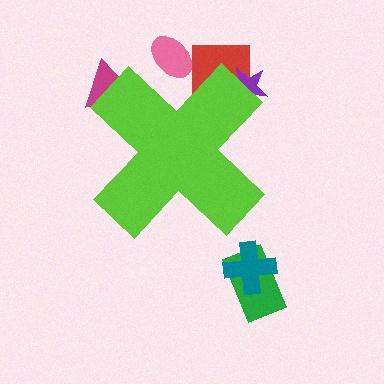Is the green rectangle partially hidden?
No, the green rectangle is fully visible.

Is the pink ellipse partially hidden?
Yes, the pink ellipse is partially hidden behind the lime cross.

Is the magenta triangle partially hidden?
Yes, the magenta triangle is partially hidden behind the lime cross.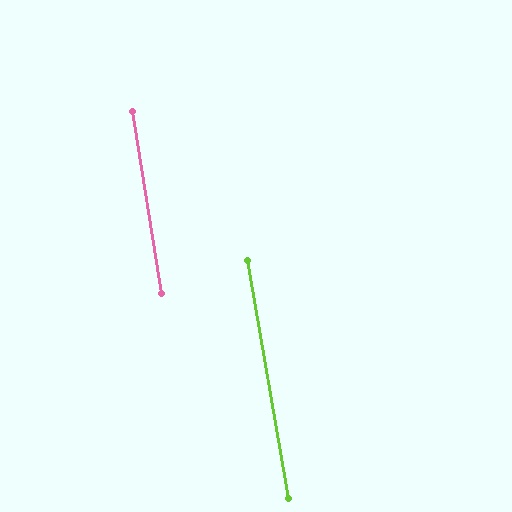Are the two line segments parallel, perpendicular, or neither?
Parallel — their directions differ by only 0.7°.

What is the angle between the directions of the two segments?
Approximately 1 degree.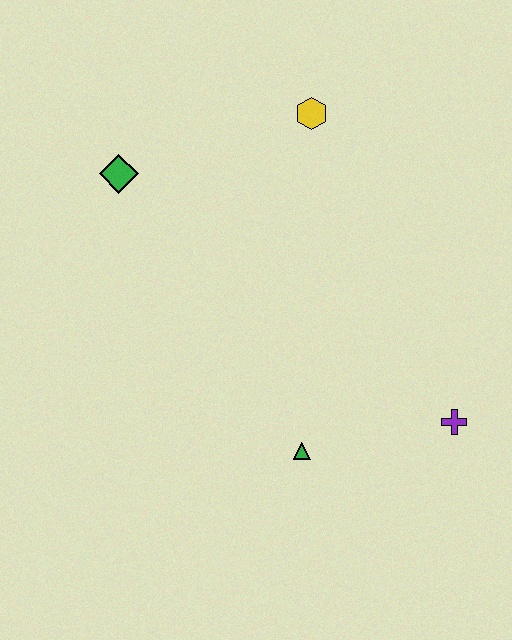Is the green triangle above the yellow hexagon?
No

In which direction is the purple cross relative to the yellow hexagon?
The purple cross is below the yellow hexagon.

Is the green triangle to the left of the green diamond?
No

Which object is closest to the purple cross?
The green triangle is closest to the purple cross.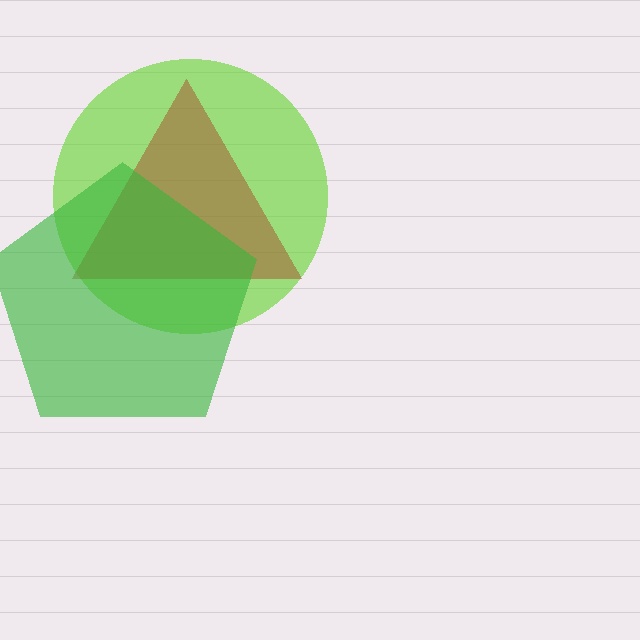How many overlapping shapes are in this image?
There are 3 overlapping shapes in the image.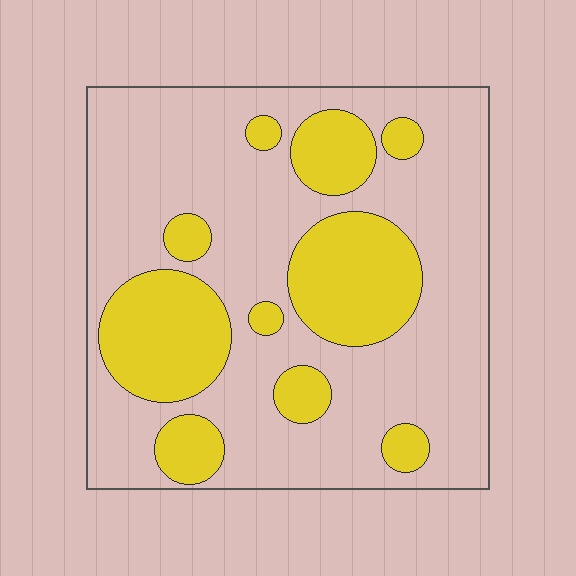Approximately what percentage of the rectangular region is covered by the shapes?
Approximately 30%.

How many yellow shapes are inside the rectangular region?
10.